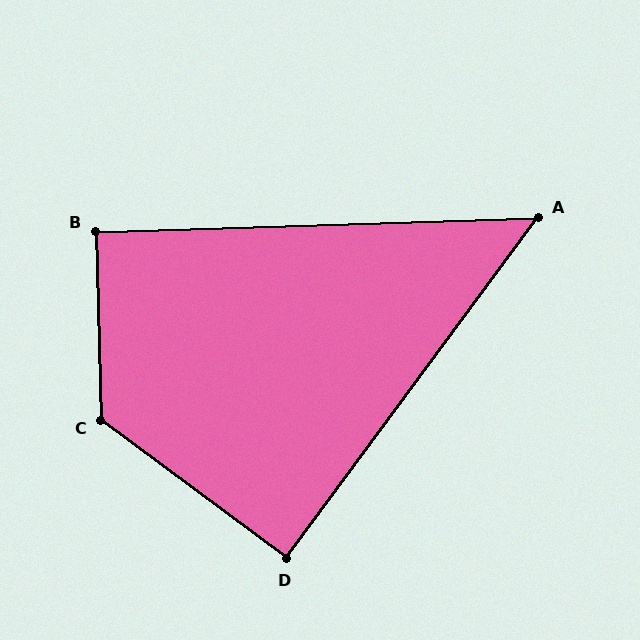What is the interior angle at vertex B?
Approximately 90 degrees (approximately right).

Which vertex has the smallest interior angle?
A, at approximately 52 degrees.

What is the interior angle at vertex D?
Approximately 90 degrees (approximately right).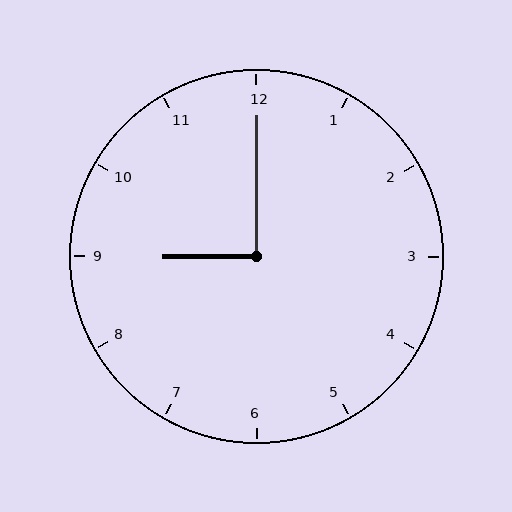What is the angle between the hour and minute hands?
Approximately 90 degrees.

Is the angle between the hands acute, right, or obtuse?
It is right.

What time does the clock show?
9:00.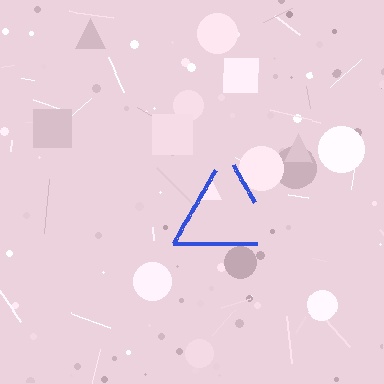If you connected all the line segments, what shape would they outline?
They would outline a triangle.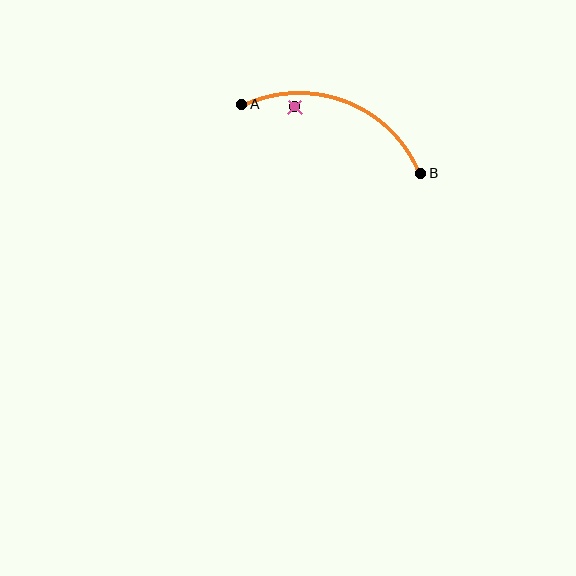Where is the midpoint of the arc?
The arc midpoint is the point on the curve farthest from the straight line joining A and B. It sits above that line.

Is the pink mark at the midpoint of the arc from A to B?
No — the pink mark does not lie on the arc at all. It sits slightly inside the curve.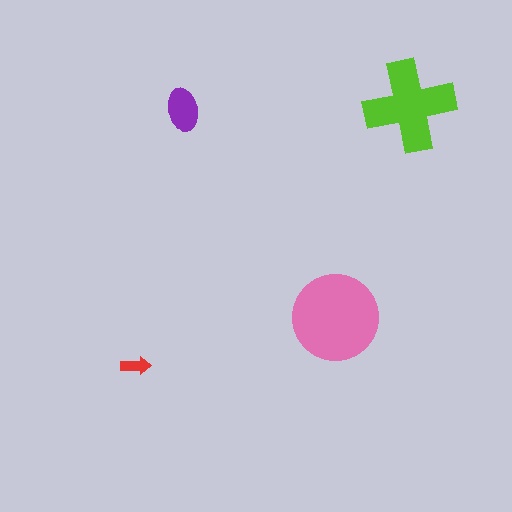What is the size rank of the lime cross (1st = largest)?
2nd.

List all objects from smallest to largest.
The red arrow, the purple ellipse, the lime cross, the pink circle.